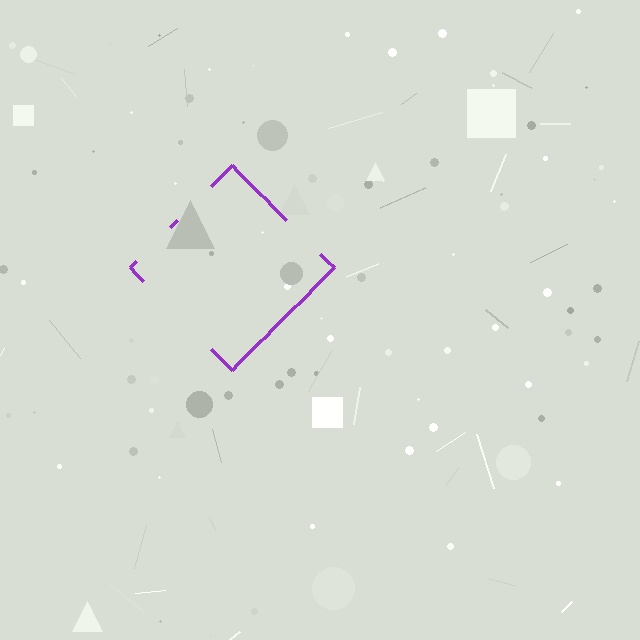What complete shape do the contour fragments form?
The contour fragments form a diamond.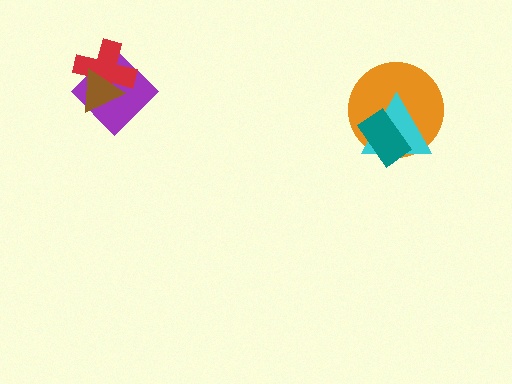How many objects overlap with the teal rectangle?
2 objects overlap with the teal rectangle.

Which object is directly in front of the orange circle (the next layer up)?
The cyan triangle is directly in front of the orange circle.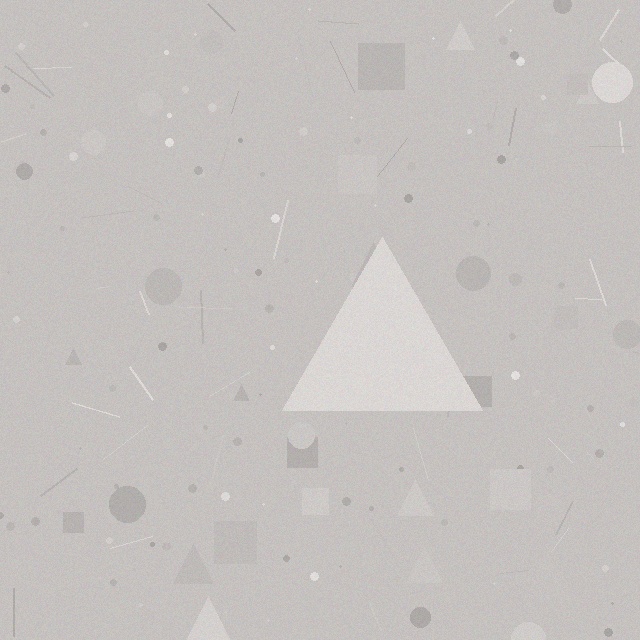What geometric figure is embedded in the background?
A triangle is embedded in the background.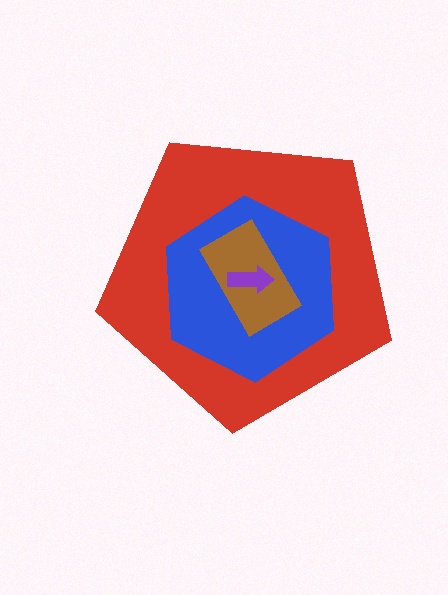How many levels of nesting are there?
4.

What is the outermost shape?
The red pentagon.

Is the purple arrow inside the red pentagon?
Yes.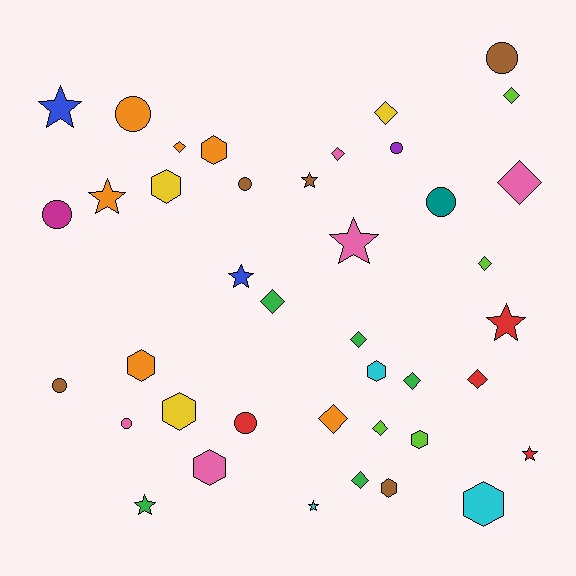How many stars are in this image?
There are 9 stars.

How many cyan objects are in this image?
There are 3 cyan objects.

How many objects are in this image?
There are 40 objects.